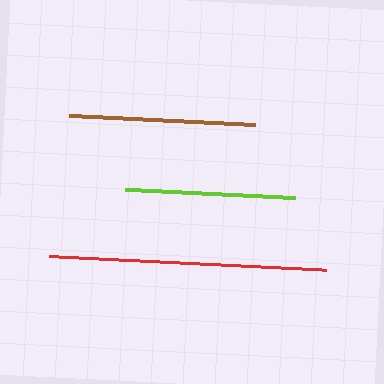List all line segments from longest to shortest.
From longest to shortest: red, brown, lime.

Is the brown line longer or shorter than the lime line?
The brown line is longer than the lime line.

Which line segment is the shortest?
The lime line is the shortest at approximately 170 pixels.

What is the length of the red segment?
The red segment is approximately 278 pixels long.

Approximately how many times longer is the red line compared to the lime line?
The red line is approximately 1.6 times the length of the lime line.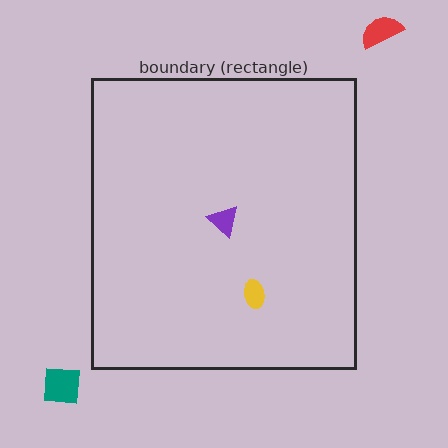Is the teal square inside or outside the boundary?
Outside.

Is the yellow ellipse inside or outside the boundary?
Inside.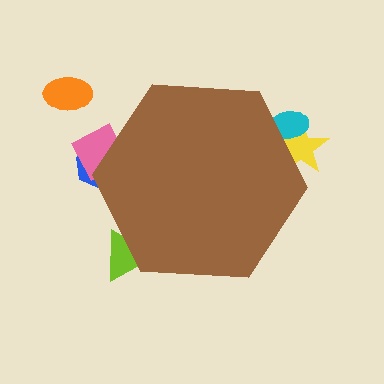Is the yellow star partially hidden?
Yes, the yellow star is partially hidden behind the brown hexagon.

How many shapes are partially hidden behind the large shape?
5 shapes are partially hidden.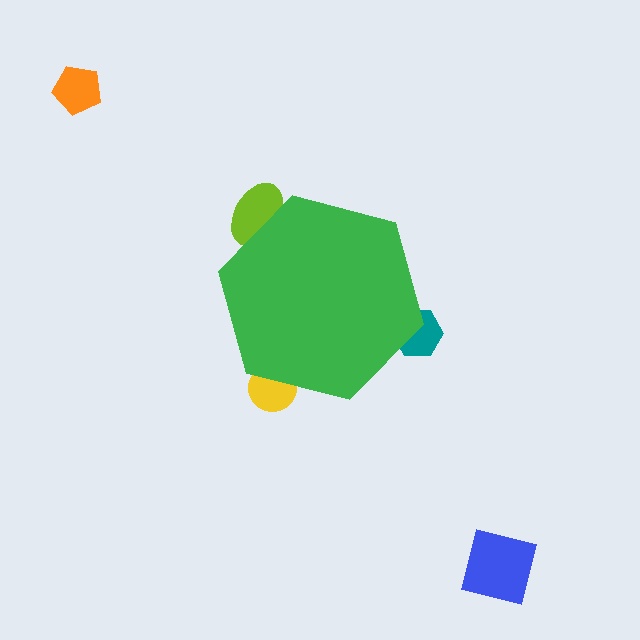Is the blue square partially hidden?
No, the blue square is fully visible.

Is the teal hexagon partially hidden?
Yes, the teal hexagon is partially hidden behind the green hexagon.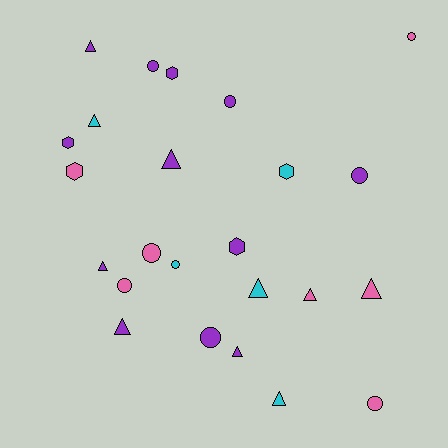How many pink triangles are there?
There are 2 pink triangles.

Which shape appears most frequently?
Triangle, with 10 objects.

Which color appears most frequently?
Purple, with 12 objects.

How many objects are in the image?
There are 24 objects.